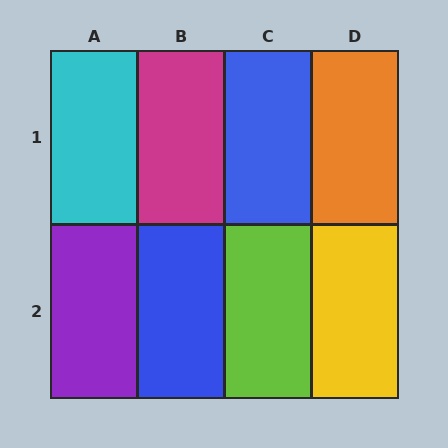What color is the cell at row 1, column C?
Blue.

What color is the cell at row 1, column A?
Cyan.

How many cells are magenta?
1 cell is magenta.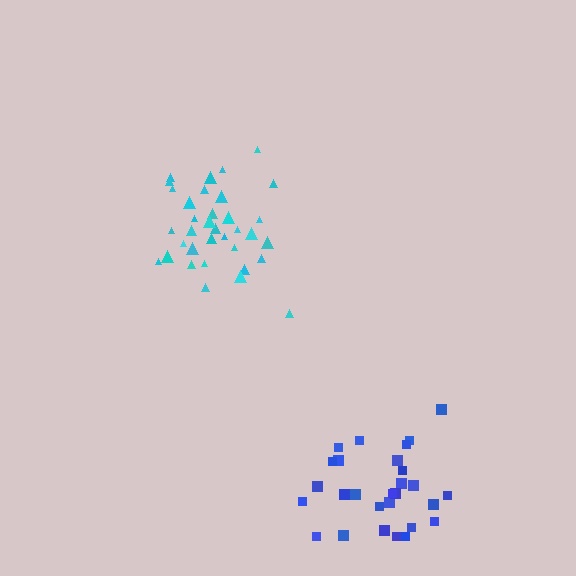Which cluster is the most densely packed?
Cyan.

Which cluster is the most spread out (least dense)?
Blue.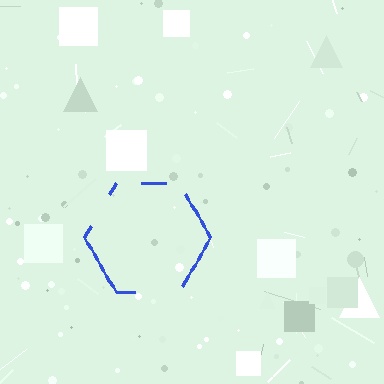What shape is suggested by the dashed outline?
The dashed outline suggests a hexagon.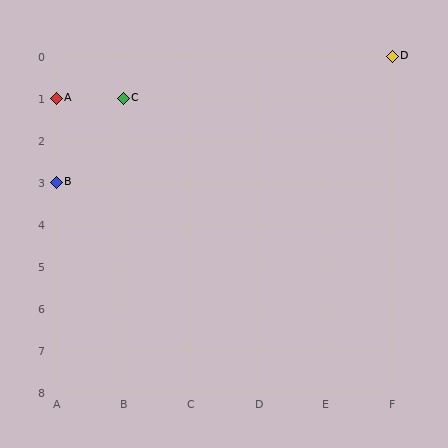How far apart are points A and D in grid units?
Points A and D are 5 columns and 1 row apart (about 5.1 grid units diagonally).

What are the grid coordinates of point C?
Point C is at grid coordinates (B, 1).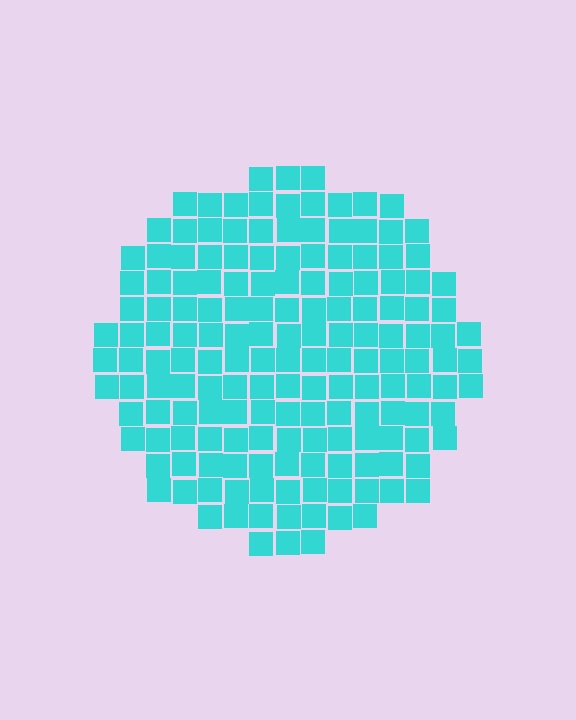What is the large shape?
The large shape is a circle.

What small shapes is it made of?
It is made of small squares.